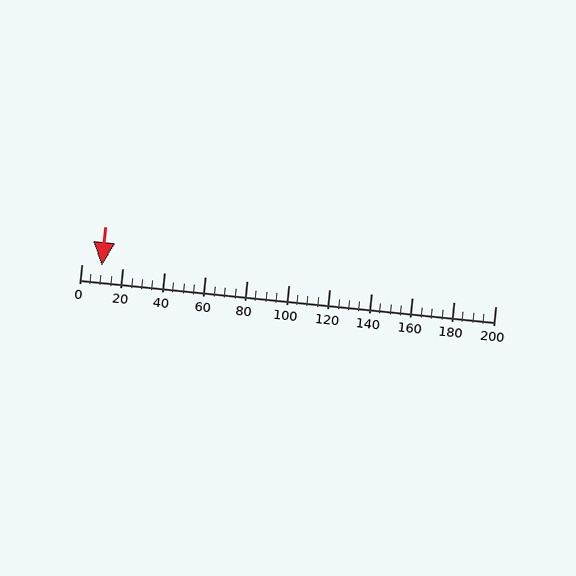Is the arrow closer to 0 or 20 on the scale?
The arrow is closer to 20.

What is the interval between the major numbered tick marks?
The major tick marks are spaced 20 units apart.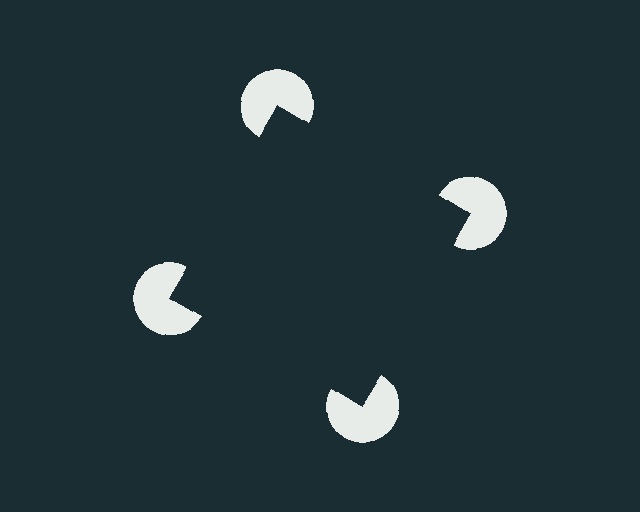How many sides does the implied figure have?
4 sides.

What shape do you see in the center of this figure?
An illusory square — its edges are inferred from the aligned wedge cuts in the pac-man discs, not physically drawn.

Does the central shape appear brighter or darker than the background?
It typically appears slightly darker than the background, even though no actual brightness change is drawn.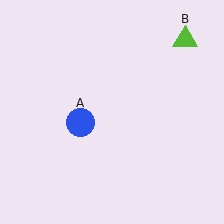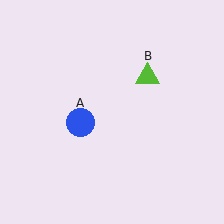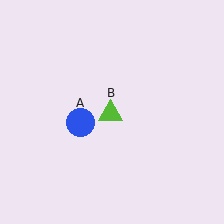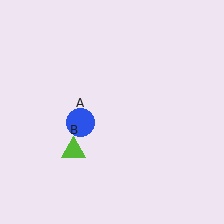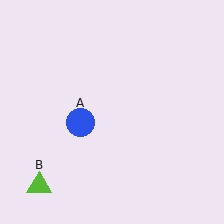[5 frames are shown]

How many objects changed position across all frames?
1 object changed position: lime triangle (object B).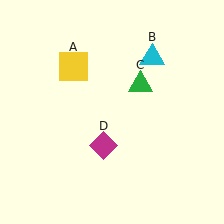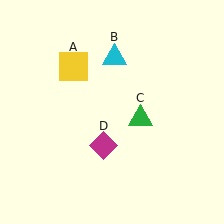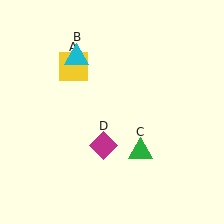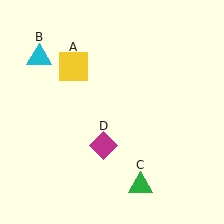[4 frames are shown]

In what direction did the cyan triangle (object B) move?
The cyan triangle (object B) moved left.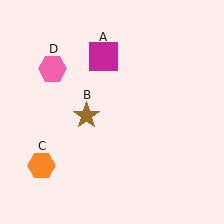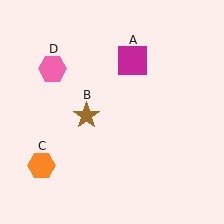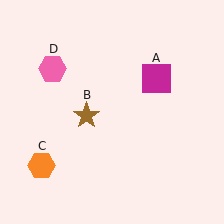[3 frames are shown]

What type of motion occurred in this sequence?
The magenta square (object A) rotated clockwise around the center of the scene.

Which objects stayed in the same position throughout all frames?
Brown star (object B) and orange hexagon (object C) and pink hexagon (object D) remained stationary.